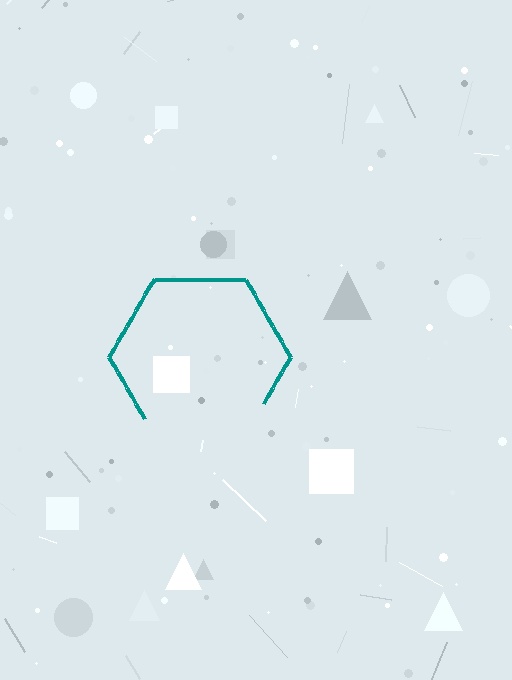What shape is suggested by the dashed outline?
The dashed outline suggests a hexagon.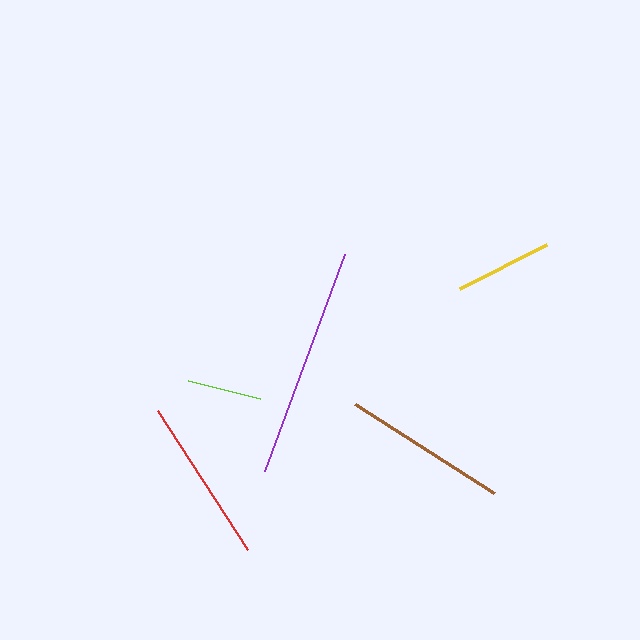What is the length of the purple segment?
The purple segment is approximately 231 pixels long.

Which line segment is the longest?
The purple line is the longest at approximately 231 pixels.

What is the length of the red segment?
The red segment is approximately 165 pixels long.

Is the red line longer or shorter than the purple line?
The purple line is longer than the red line.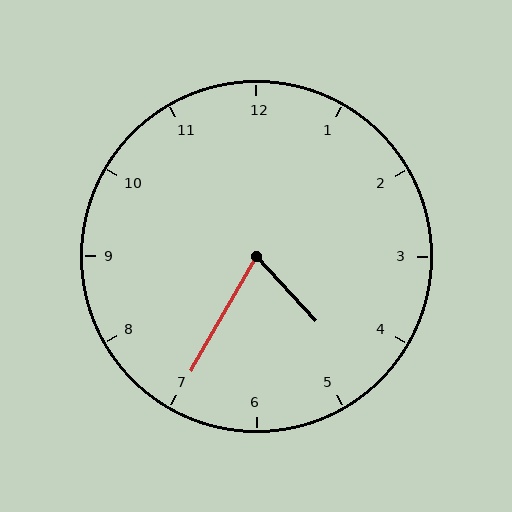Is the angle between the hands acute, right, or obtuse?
It is acute.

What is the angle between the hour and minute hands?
Approximately 72 degrees.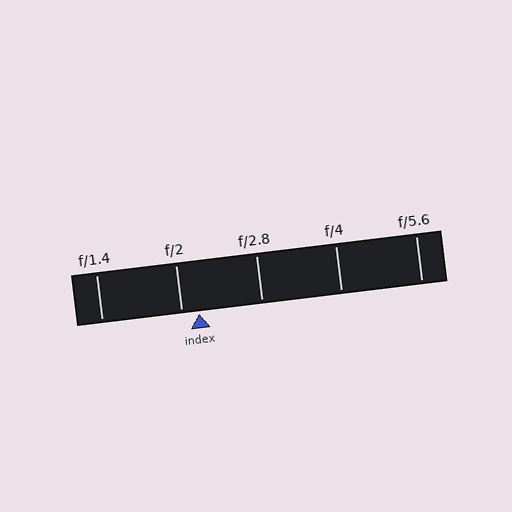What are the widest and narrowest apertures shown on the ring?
The widest aperture shown is f/1.4 and the narrowest is f/5.6.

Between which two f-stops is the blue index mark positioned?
The index mark is between f/2 and f/2.8.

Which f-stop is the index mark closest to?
The index mark is closest to f/2.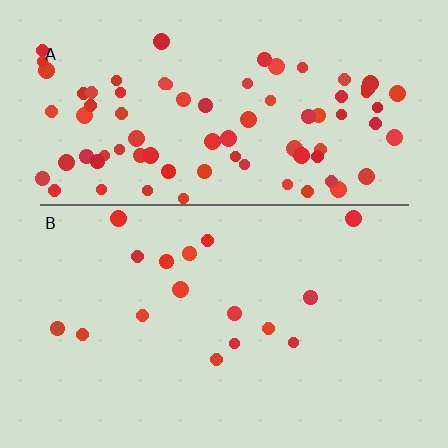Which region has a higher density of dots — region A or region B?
A (the top).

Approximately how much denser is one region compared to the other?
Approximately 4.8× — region A over region B.